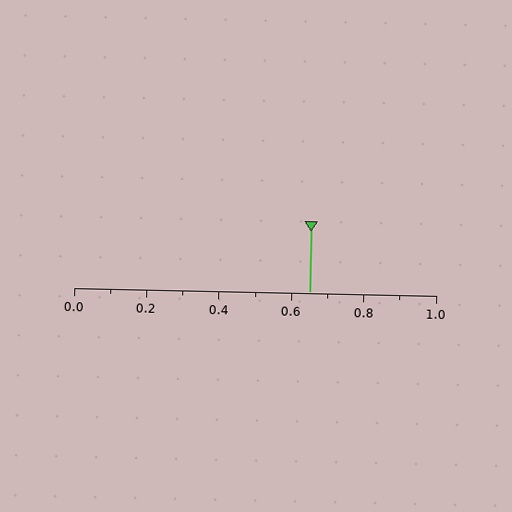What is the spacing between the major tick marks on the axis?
The major ticks are spaced 0.2 apart.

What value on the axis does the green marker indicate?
The marker indicates approximately 0.65.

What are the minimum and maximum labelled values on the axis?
The axis runs from 0.0 to 1.0.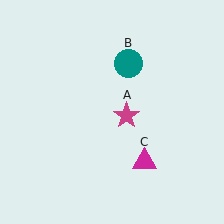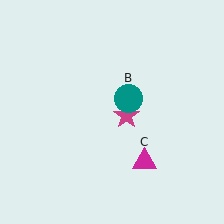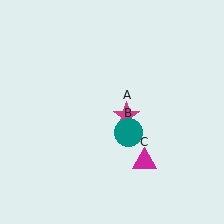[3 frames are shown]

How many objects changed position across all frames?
1 object changed position: teal circle (object B).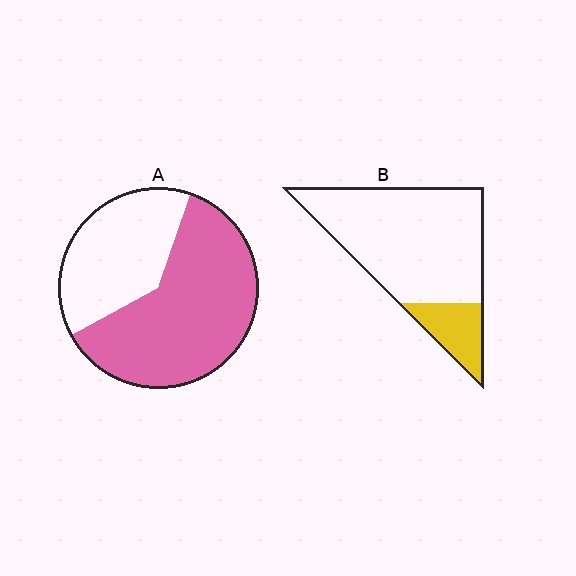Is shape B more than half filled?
No.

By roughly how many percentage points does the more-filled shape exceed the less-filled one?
By roughly 45 percentage points (A over B).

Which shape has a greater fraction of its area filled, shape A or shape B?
Shape A.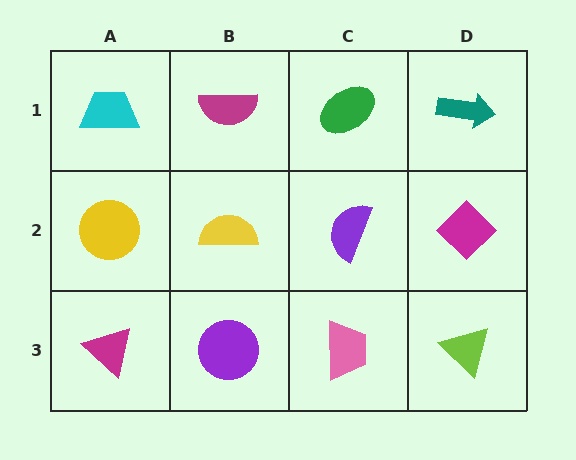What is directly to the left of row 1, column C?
A magenta semicircle.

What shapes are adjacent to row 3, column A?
A yellow circle (row 2, column A), a purple circle (row 3, column B).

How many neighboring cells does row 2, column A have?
3.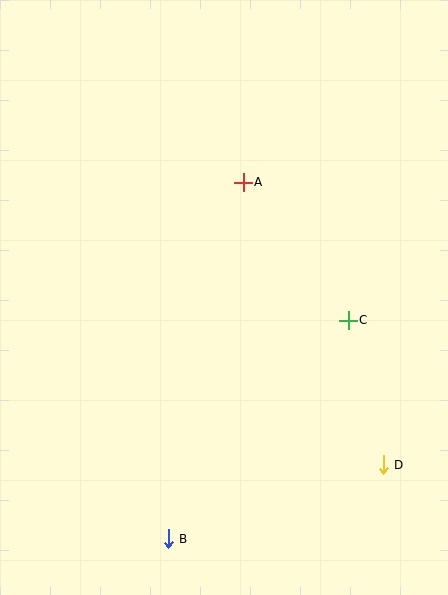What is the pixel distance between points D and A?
The distance between D and A is 315 pixels.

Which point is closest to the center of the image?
Point A at (243, 182) is closest to the center.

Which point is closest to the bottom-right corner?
Point D is closest to the bottom-right corner.